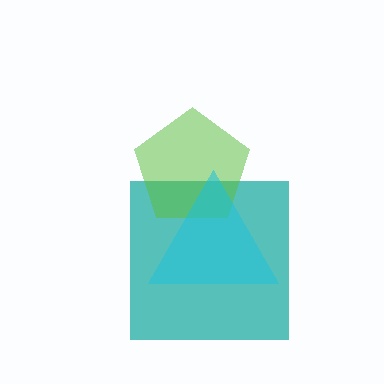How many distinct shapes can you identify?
There are 3 distinct shapes: a teal square, a lime pentagon, a cyan triangle.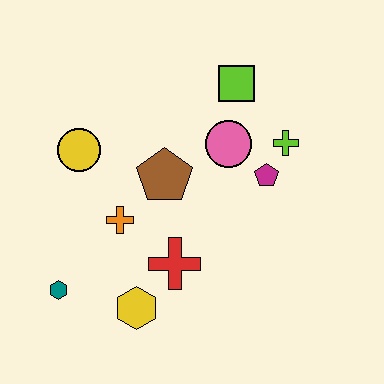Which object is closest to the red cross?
The yellow hexagon is closest to the red cross.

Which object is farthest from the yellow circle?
The lime cross is farthest from the yellow circle.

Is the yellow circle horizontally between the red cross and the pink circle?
No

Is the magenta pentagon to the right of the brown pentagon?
Yes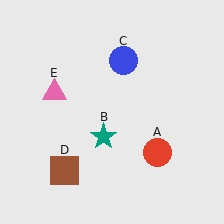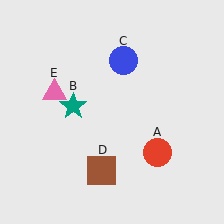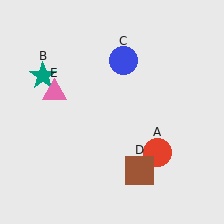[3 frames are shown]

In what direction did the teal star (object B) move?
The teal star (object B) moved up and to the left.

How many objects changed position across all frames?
2 objects changed position: teal star (object B), brown square (object D).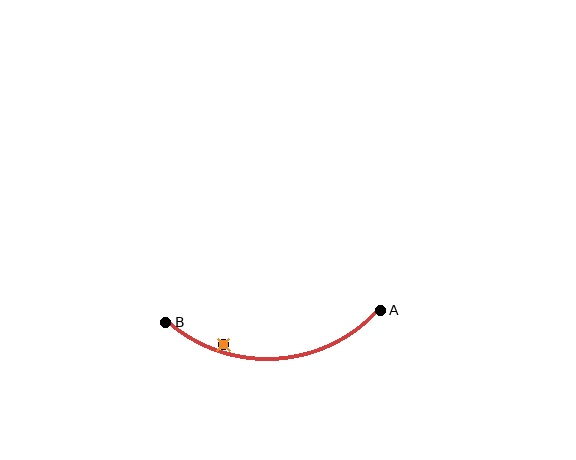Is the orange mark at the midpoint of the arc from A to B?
No — the orange mark does not lie on the arc at all. It sits slightly inside the curve.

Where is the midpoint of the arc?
The arc midpoint is the point on the curve farthest from the straight line joining A and B. It sits below that line.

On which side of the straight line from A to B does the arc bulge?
The arc bulges below the straight line connecting A and B.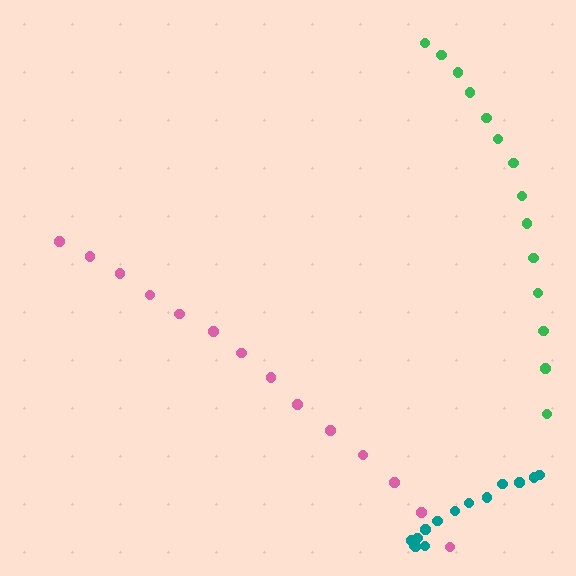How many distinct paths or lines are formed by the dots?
There are 3 distinct paths.